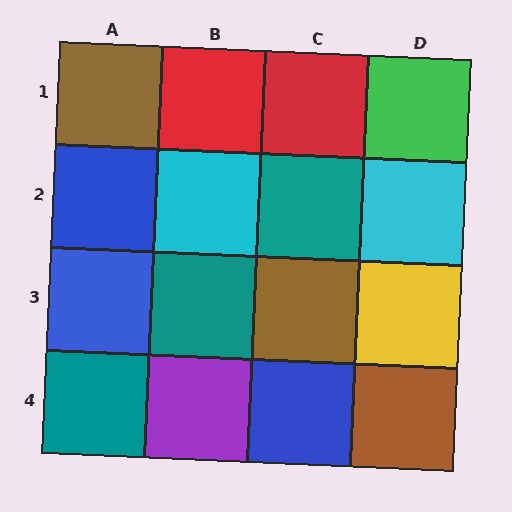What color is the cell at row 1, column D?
Green.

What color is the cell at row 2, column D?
Cyan.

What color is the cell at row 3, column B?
Teal.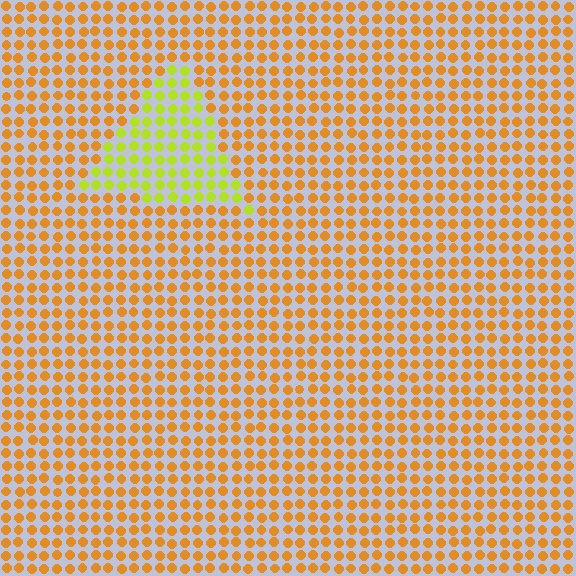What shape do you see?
I see a triangle.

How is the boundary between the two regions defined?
The boundary is defined purely by a slight shift in hue (about 42 degrees). Spacing, size, and orientation are identical on both sides.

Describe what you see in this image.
The image is filled with small orange elements in a uniform arrangement. A triangle-shaped region is visible where the elements are tinted to a slightly different hue, forming a subtle color boundary.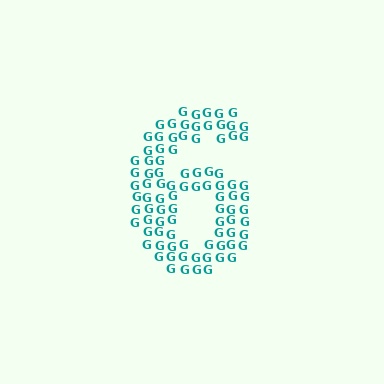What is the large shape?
The large shape is the digit 6.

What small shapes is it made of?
It is made of small letter G's.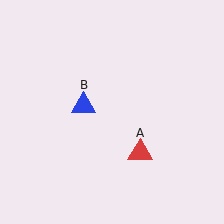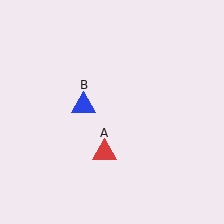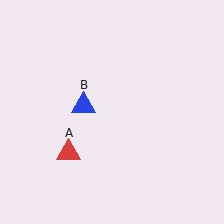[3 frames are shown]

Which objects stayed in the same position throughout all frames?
Blue triangle (object B) remained stationary.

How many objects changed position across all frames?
1 object changed position: red triangle (object A).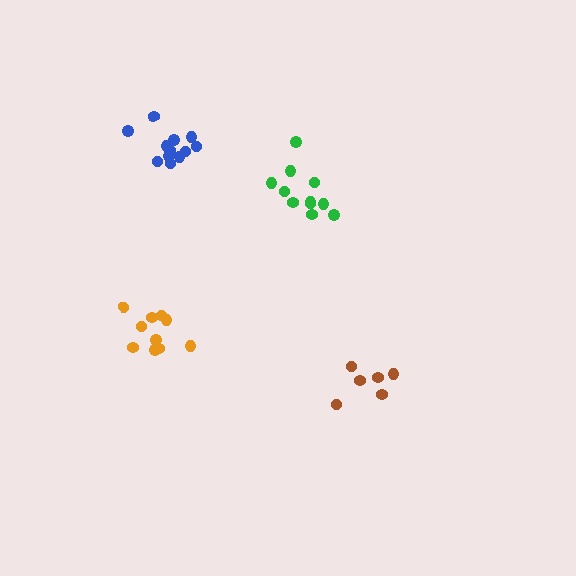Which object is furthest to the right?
The brown cluster is rightmost.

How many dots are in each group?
Group 1: 6 dots, Group 2: 11 dots, Group 3: 12 dots, Group 4: 10 dots (39 total).